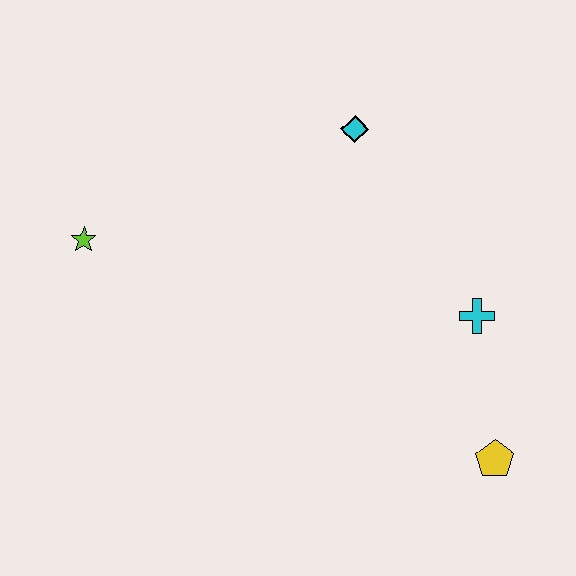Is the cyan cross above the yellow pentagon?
Yes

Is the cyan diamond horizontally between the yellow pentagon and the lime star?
Yes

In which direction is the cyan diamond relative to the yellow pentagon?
The cyan diamond is above the yellow pentagon.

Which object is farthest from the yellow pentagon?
The lime star is farthest from the yellow pentagon.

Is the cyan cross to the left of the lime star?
No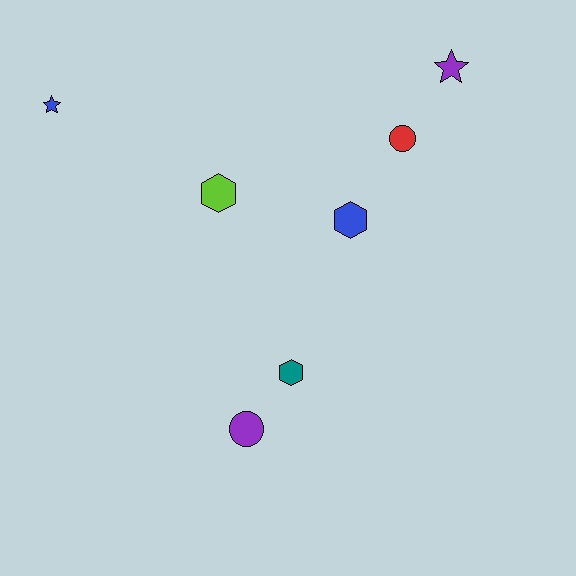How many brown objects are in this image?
There are no brown objects.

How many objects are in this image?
There are 7 objects.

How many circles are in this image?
There are 2 circles.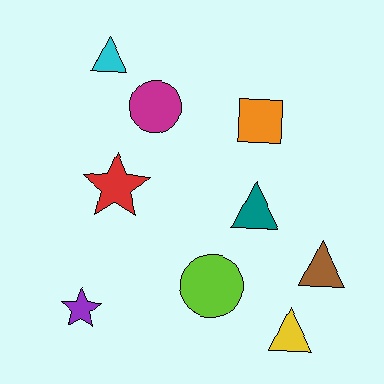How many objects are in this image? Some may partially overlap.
There are 9 objects.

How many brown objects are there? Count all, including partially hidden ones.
There is 1 brown object.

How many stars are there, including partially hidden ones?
There are 2 stars.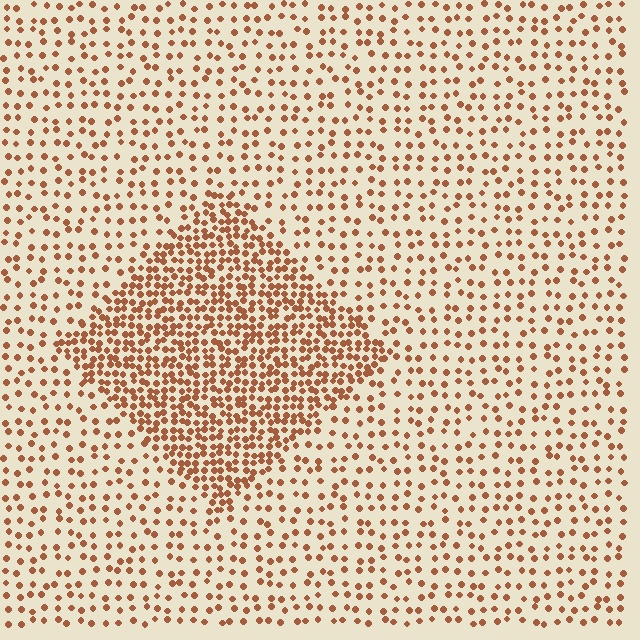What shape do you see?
I see a diamond.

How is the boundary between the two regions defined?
The boundary is defined by a change in element density (approximately 2.4x ratio). All elements are the same color, size, and shape.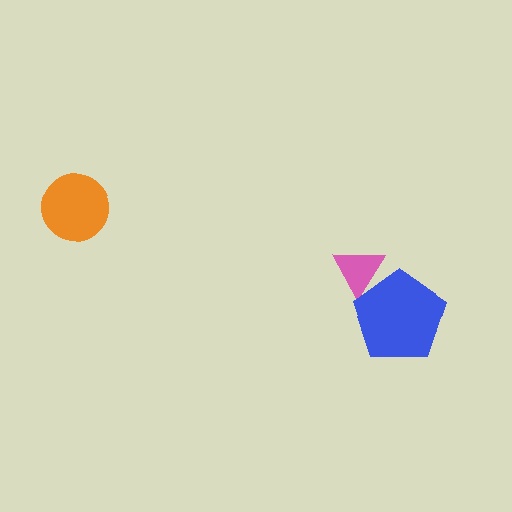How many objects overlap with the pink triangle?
1 object overlaps with the pink triangle.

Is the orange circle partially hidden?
No, no other shape covers it.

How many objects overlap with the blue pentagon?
1 object overlaps with the blue pentagon.